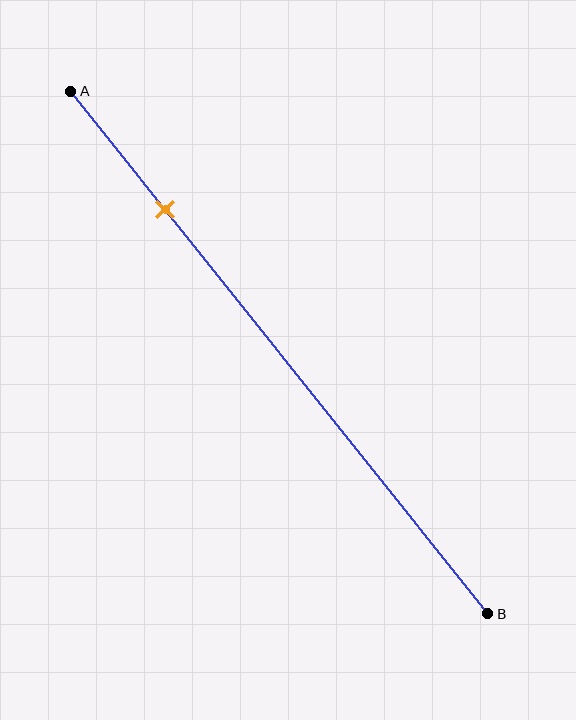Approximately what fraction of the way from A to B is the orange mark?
The orange mark is approximately 25% of the way from A to B.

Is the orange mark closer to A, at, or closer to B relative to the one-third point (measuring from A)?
The orange mark is closer to point A than the one-third point of segment AB.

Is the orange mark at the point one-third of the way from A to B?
No, the mark is at about 25% from A, not at the 33% one-third point.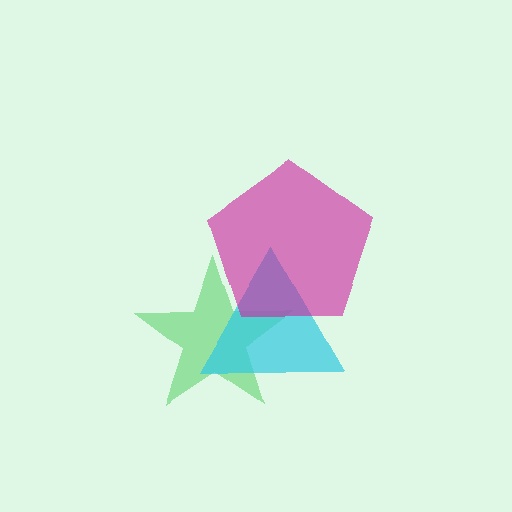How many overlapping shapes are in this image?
There are 3 overlapping shapes in the image.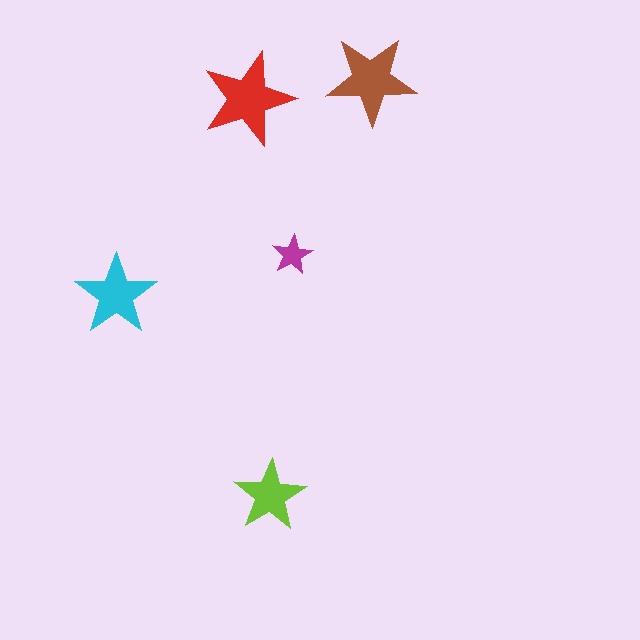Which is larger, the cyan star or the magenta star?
The cyan one.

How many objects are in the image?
There are 5 objects in the image.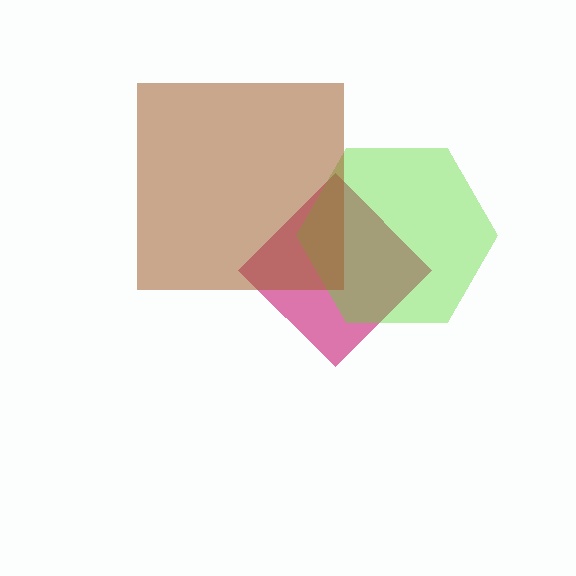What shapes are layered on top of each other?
The layered shapes are: a magenta diamond, a lime hexagon, a brown square.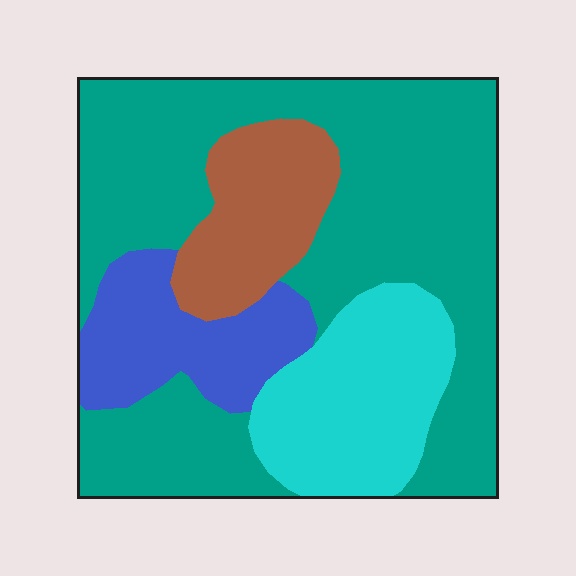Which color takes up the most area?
Teal, at roughly 55%.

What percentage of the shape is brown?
Brown covers around 10% of the shape.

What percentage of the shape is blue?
Blue takes up less than a quarter of the shape.